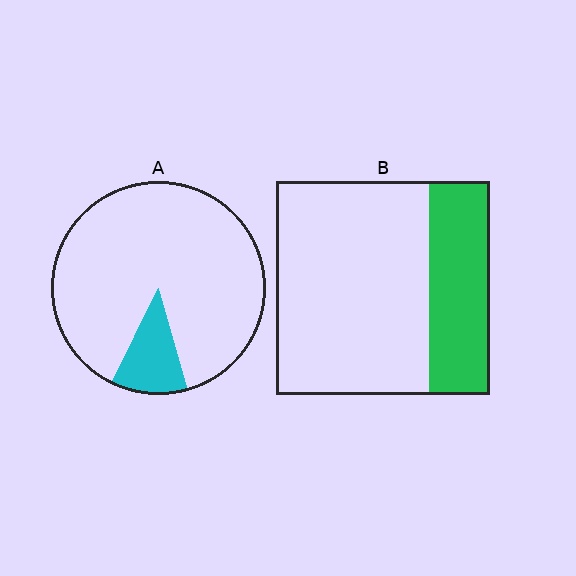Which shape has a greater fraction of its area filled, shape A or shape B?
Shape B.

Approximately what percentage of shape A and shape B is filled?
A is approximately 10% and B is approximately 30%.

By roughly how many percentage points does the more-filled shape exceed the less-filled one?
By roughly 15 percentage points (B over A).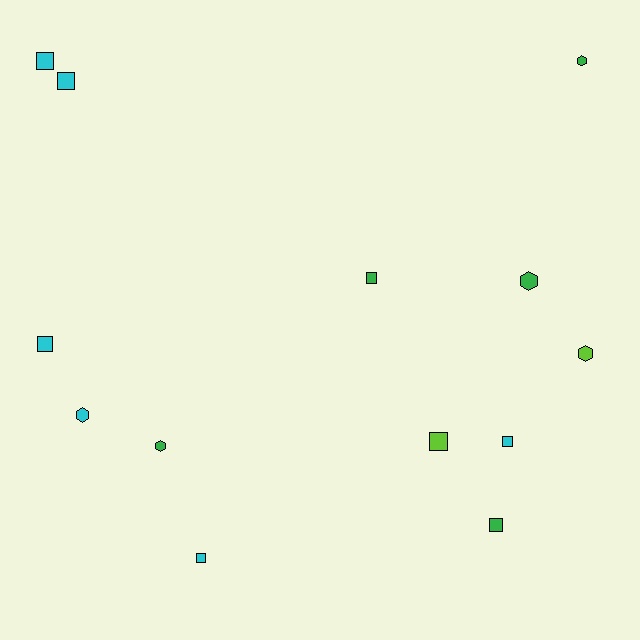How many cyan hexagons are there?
There is 1 cyan hexagon.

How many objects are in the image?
There are 13 objects.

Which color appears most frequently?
Cyan, with 6 objects.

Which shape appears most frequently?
Square, with 8 objects.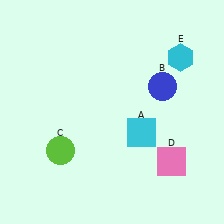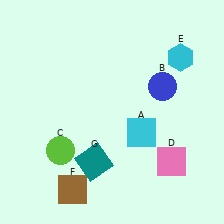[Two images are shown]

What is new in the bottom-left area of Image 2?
A brown square (F) was added in the bottom-left area of Image 2.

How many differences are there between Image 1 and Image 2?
There are 2 differences between the two images.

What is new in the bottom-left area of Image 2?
A teal square (G) was added in the bottom-left area of Image 2.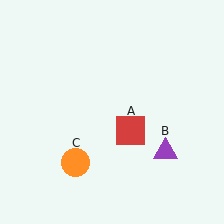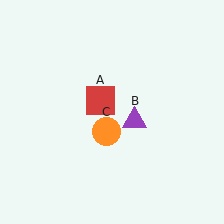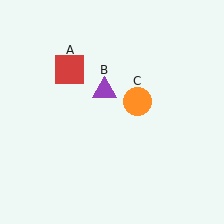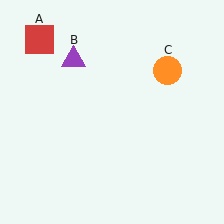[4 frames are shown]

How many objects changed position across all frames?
3 objects changed position: red square (object A), purple triangle (object B), orange circle (object C).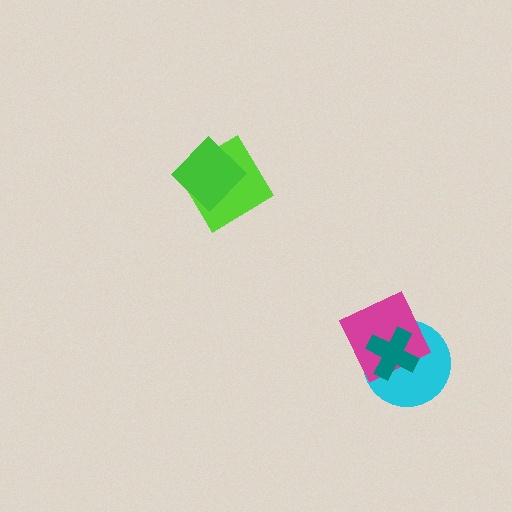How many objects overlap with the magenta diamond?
2 objects overlap with the magenta diamond.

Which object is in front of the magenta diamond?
The teal cross is in front of the magenta diamond.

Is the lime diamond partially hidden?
Yes, it is partially covered by another shape.